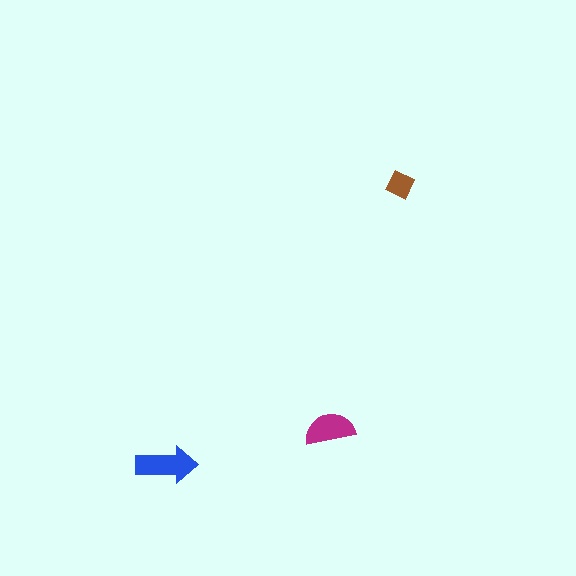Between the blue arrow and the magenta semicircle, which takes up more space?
The blue arrow.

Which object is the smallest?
The brown diamond.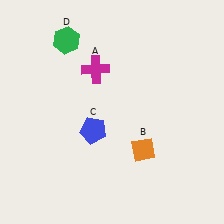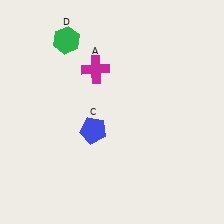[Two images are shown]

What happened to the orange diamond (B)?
The orange diamond (B) was removed in Image 2. It was in the bottom-right area of Image 1.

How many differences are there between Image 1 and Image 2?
There is 1 difference between the two images.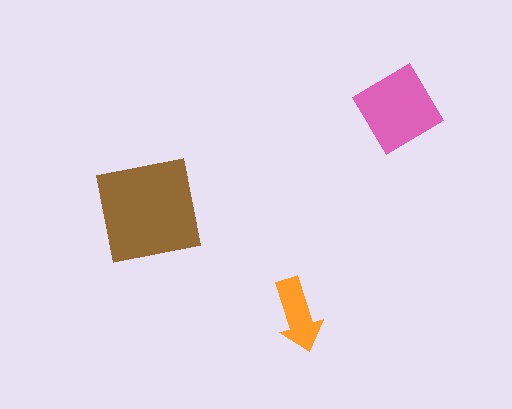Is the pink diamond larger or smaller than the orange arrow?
Larger.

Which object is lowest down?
The orange arrow is bottommost.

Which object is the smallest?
The orange arrow.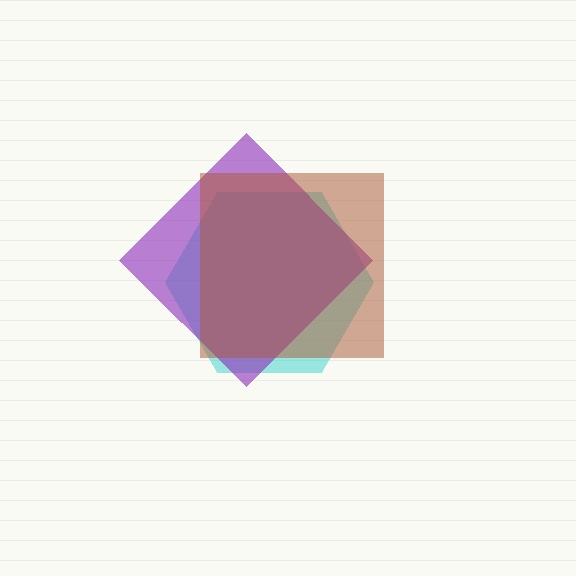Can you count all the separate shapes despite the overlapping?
Yes, there are 3 separate shapes.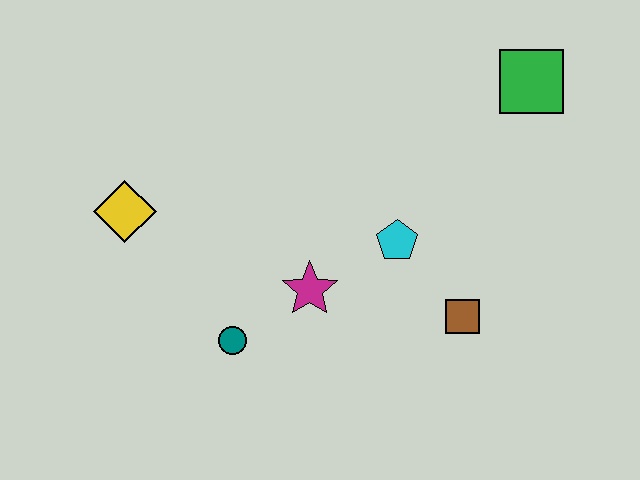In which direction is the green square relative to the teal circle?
The green square is to the right of the teal circle.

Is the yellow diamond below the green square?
Yes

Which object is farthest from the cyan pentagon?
The yellow diamond is farthest from the cyan pentagon.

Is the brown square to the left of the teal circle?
No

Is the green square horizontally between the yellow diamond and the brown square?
No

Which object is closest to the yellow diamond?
The teal circle is closest to the yellow diamond.